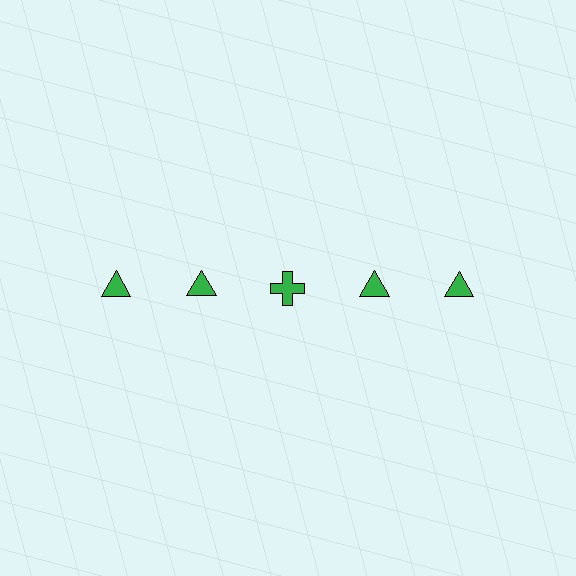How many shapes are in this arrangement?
There are 5 shapes arranged in a grid pattern.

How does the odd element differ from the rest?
It has a different shape: cross instead of triangle.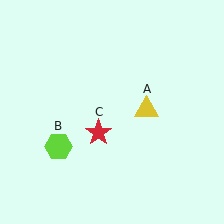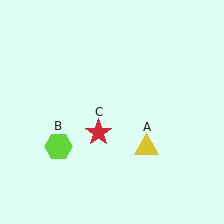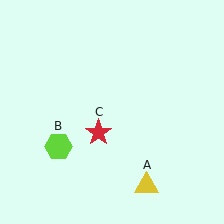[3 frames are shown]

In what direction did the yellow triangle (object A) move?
The yellow triangle (object A) moved down.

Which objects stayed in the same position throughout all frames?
Lime hexagon (object B) and red star (object C) remained stationary.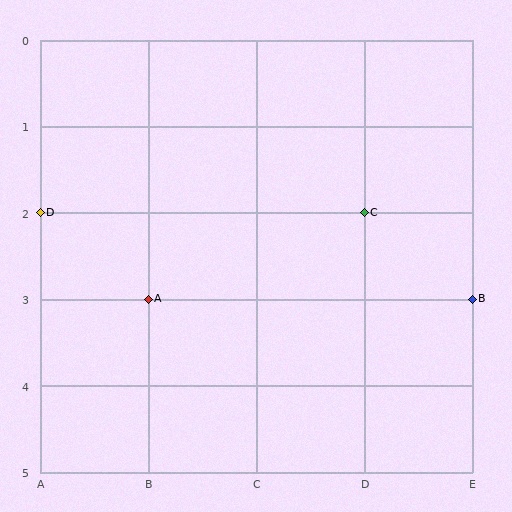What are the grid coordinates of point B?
Point B is at grid coordinates (E, 3).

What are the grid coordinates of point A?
Point A is at grid coordinates (B, 3).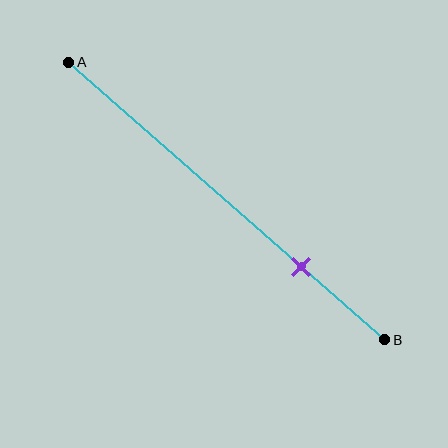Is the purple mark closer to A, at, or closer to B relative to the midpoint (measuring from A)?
The purple mark is closer to point B than the midpoint of segment AB.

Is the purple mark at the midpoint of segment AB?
No, the mark is at about 75% from A, not at the 50% midpoint.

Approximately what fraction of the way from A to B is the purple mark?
The purple mark is approximately 75% of the way from A to B.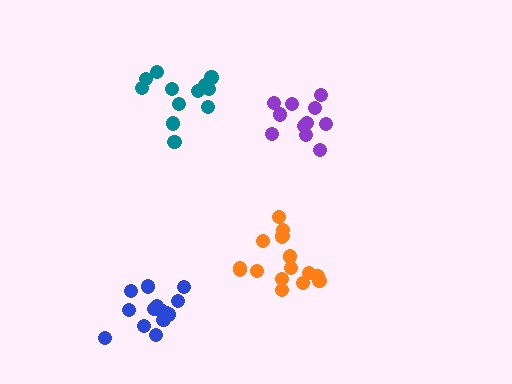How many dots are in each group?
Group 1: 16 dots, Group 2: 14 dots, Group 3: 12 dots, Group 4: 11 dots (53 total).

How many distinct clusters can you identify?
There are 4 distinct clusters.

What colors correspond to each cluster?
The clusters are colored: orange, blue, teal, purple.